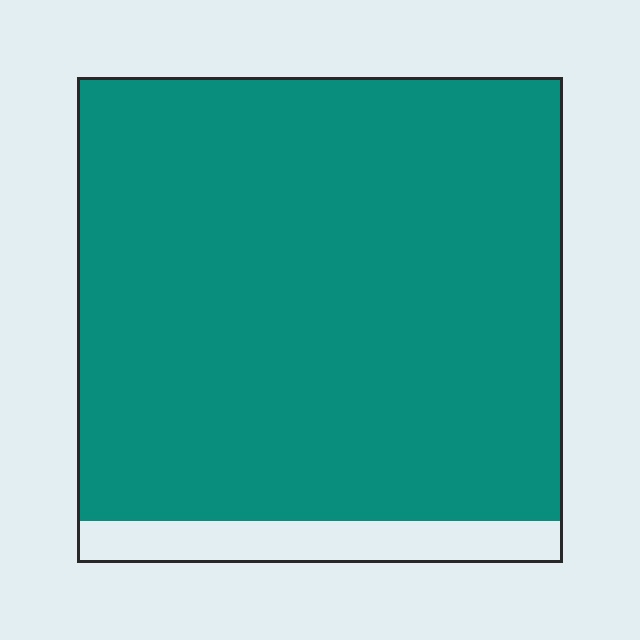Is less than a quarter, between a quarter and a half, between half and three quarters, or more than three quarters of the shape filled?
More than three quarters.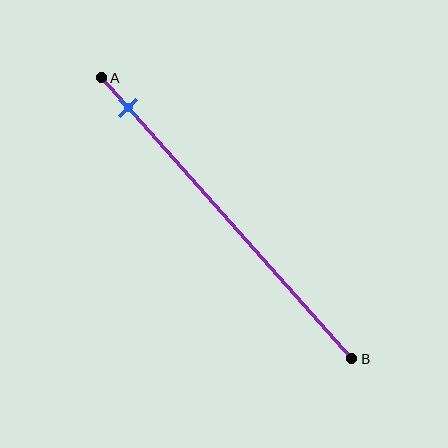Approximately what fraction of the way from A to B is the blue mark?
The blue mark is approximately 10% of the way from A to B.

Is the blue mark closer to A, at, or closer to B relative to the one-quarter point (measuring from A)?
The blue mark is closer to point A than the one-quarter point of segment AB.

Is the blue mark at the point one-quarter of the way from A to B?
No, the mark is at about 10% from A, not at the 25% one-quarter point.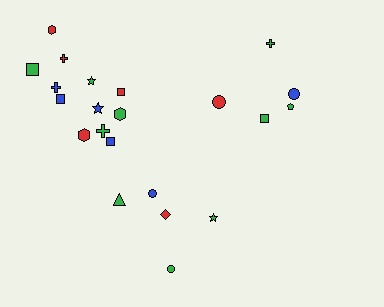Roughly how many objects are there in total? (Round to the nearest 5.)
Roughly 20 objects in total.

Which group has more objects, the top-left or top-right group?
The top-left group.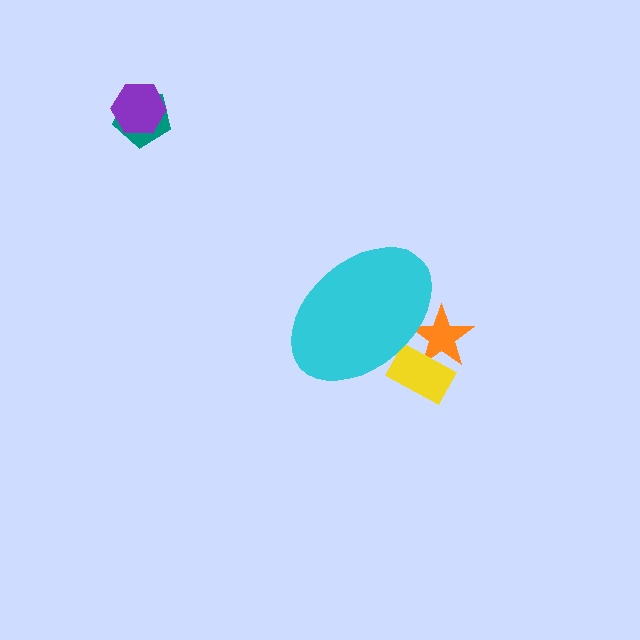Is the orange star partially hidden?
Yes, the orange star is partially hidden behind the cyan ellipse.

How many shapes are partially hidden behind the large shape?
2 shapes are partially hidden.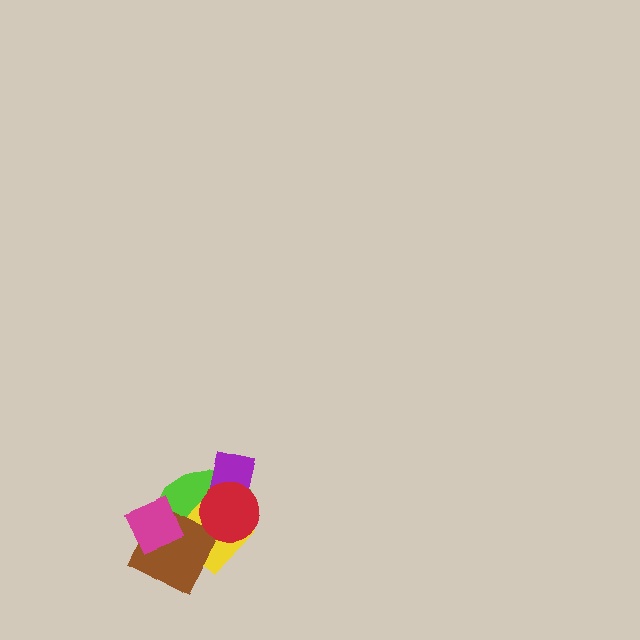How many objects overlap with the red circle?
4 objects overlap with the red circle.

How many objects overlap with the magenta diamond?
3 objects overlap with the magenta diamond.